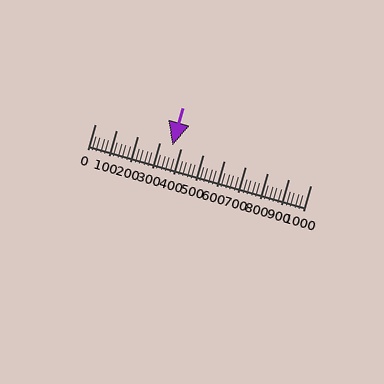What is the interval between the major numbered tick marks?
The major tick marks are spaced 100 units apart.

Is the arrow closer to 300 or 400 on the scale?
The arrow is closer to 400.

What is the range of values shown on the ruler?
The ruler shows values from 0 to 1000.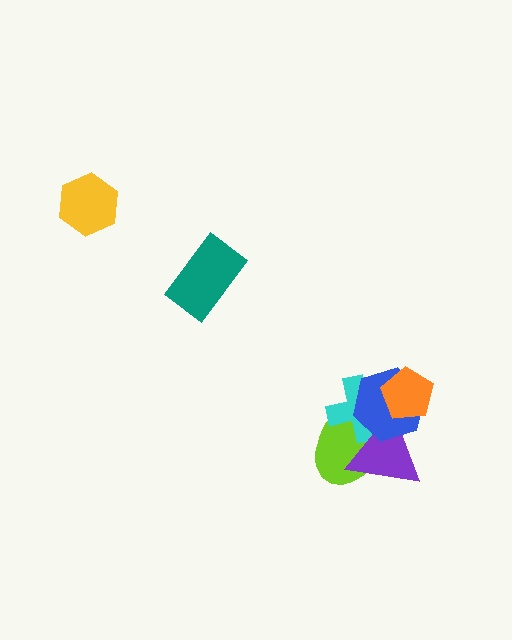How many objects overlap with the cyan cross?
4 objects overlap with the cyan cross.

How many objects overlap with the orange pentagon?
3 objects overlap with the orange pentagon.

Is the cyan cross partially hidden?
Yes, it is partially covered by another shape.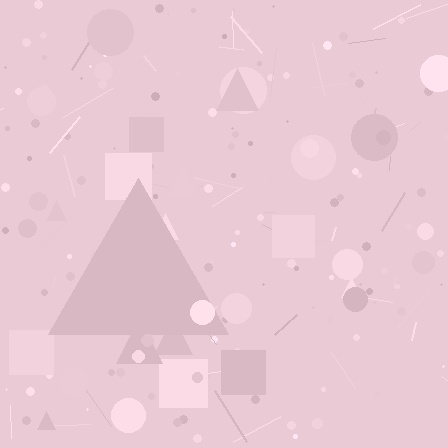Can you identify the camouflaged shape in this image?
The camouflaged shape is a triangle.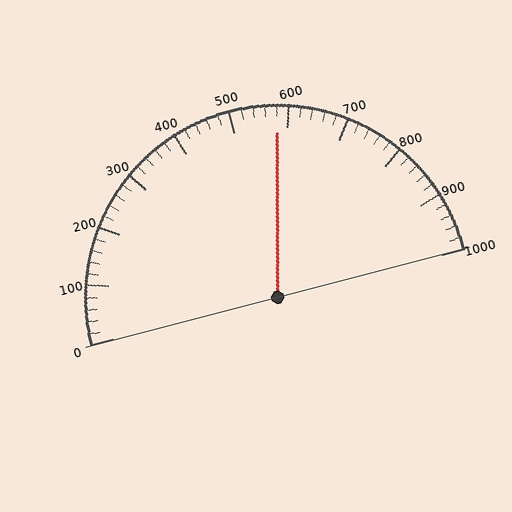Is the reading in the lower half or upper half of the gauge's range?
The reading is in the upper half of the range (0 to 1000).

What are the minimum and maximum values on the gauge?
The gauge ranges from 0 to 1000.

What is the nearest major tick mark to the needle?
The nearest major tick mark is 600.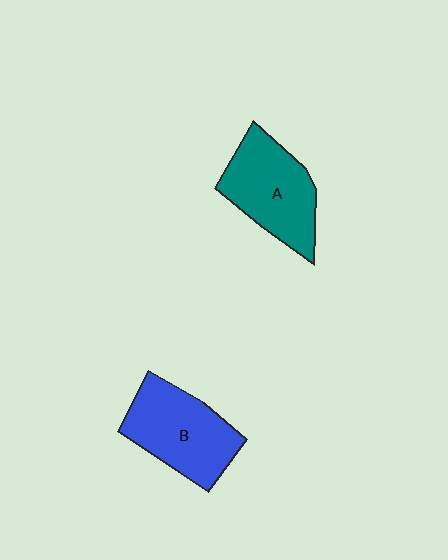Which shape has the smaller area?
Shape A (teal).